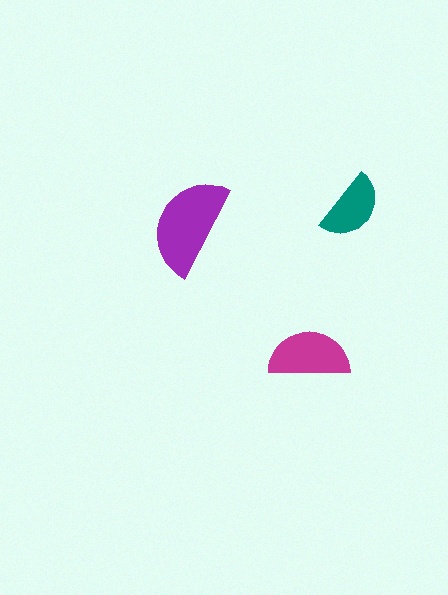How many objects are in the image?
There are 3 objects in the image.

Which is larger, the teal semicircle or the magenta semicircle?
The magenta one.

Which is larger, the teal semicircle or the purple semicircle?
The purple one.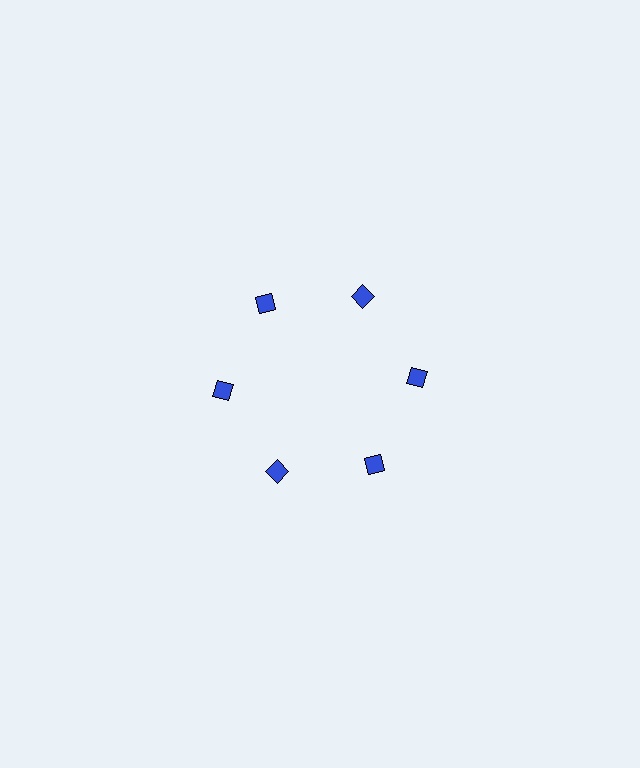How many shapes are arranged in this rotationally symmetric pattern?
There are 6 shapes, arranged in 6 groups of 1.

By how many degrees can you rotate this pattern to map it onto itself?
The pattern maps onto itself every 60 degrees of rotation.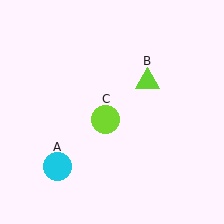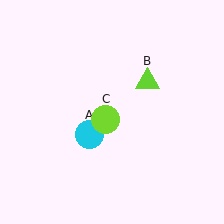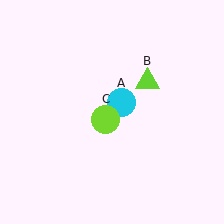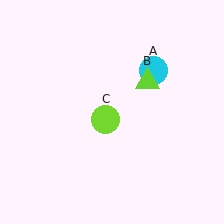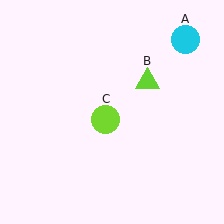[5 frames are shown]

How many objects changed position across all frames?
1 object changed position: cyan circle (object A).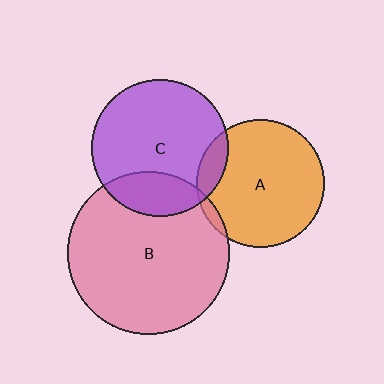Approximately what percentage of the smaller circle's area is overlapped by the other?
Approximately 20%.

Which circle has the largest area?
Circle B (pink).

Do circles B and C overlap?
Yes.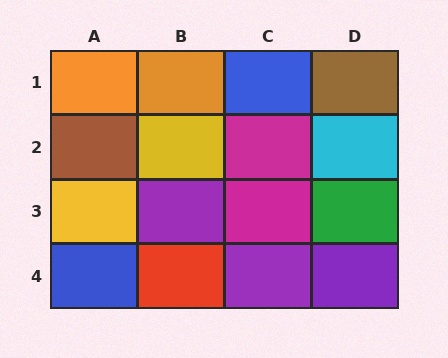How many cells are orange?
2 cells are orange.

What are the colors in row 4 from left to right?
Blue, red, purple, purple.